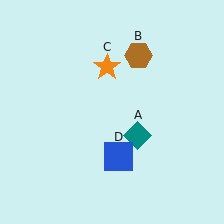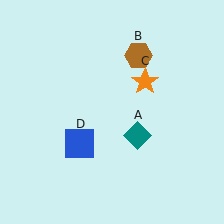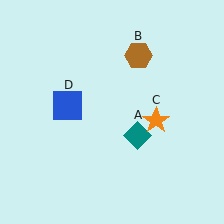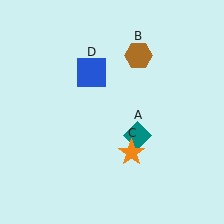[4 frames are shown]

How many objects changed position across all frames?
2 objects changed position: orange star (object C), blue square (object D).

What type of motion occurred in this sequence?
The orange star (object C), blue square (object D) rotated clockwise around the center of the scene.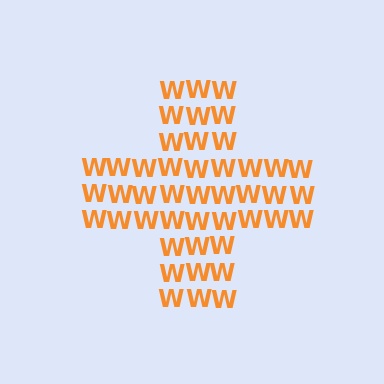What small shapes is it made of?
It is made of small letter W's.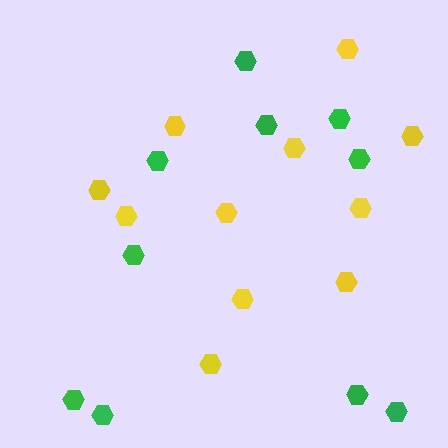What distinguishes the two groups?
There are 2 groups: one group of green hexagons (10) and one group of yellow hexagons (11).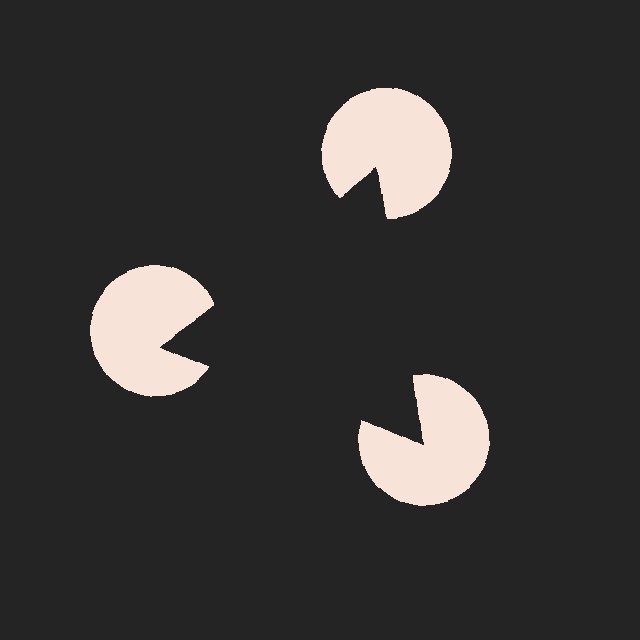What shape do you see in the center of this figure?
An illusory triangle — its edges are inferred from the aligned wedge cuts in the pac-man discs, not physically drawn.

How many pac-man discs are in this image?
There are 3 — one at each vertex of the illusory triangle.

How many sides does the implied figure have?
3 sides.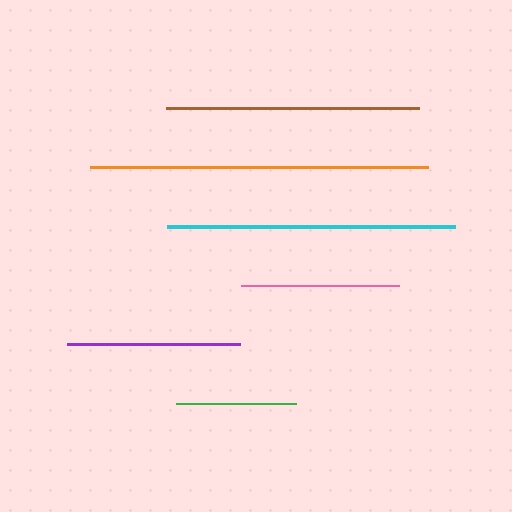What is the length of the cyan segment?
The cyan segment is approximately 288 pixels long.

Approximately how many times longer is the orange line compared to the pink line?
The orange line is approximately 2.1 times the length of the pink line.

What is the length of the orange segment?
The orange segment is approximately 339 pixels long.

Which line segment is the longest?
The orange line is the longest at approximately 339 pixels.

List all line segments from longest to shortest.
From longest to shortest: orange, cyan, brown, purple, pink, green.